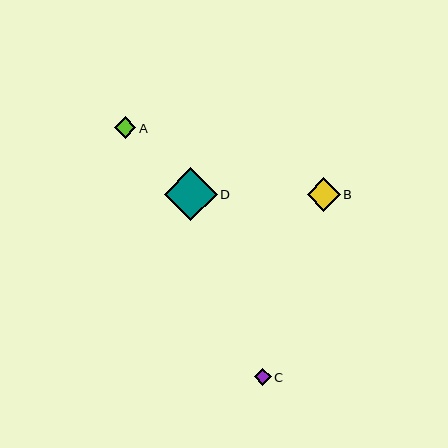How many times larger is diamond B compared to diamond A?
Diamond B is approximately 1.5 times the size of diamond A.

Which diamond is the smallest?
Diamond C is the smallest with a size of approximately 17 pixels.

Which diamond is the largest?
Diamond D is the largest with a size of approximately 53 pixels.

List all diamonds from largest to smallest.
From largest to smallest: D, B, A, C.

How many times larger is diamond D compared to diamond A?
Diamond D is approximately 2.4 times the size of diamond A.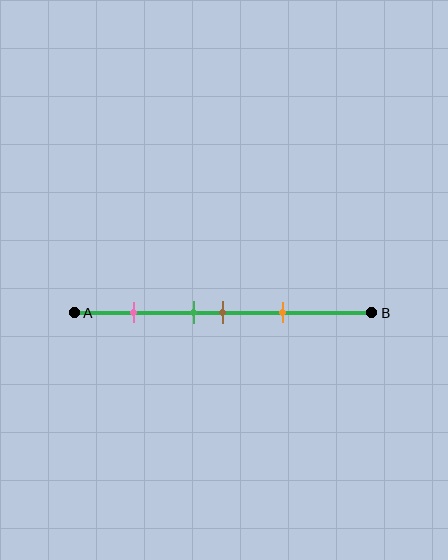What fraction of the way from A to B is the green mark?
The green mark is approximately 40% (0.4) of the way from A to B.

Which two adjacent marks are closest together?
The green and brown marks are the closest adjacent pair.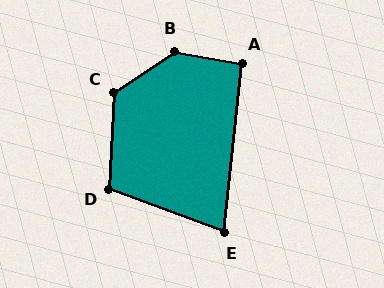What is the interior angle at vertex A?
Approximately 95 degrees (approximately right).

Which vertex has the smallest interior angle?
E, at approximately 75 degrees.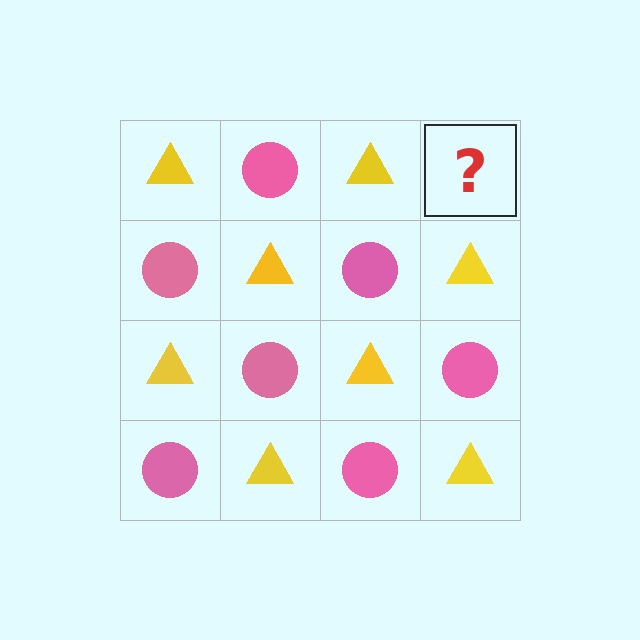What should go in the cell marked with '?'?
The missing cell should contain a pink circle.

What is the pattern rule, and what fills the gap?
The rule is that it alternates yellow triangle and pink circle in a checkerboard pattern. The gap should be filled with a pink circle.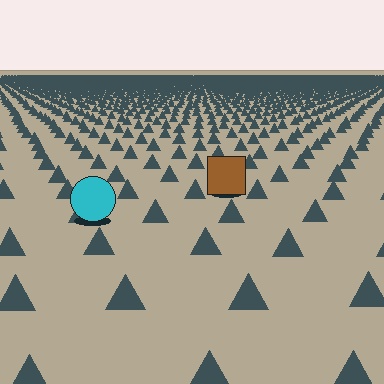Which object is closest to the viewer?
The cyan circle is closest. The texture marks near it are larger and more spread out.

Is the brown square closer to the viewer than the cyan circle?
No. The cyan circle is closer — you can tell from the texture gradient: the ground texture is coarser near it.